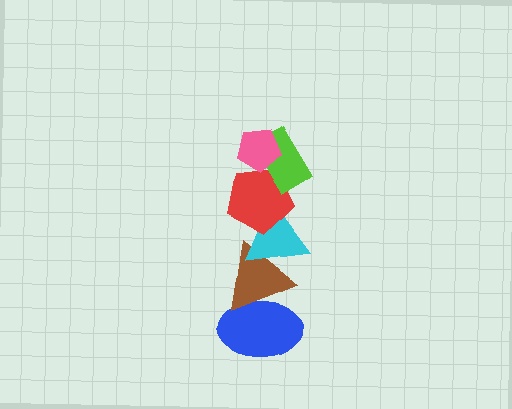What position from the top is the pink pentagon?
The pink pentagon is 1st from the top.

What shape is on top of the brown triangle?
The cyan triangle is on top of the brown triangle.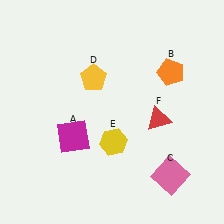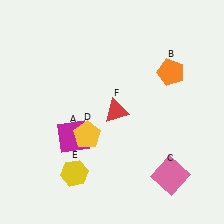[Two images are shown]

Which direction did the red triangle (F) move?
The red triangle (F) moved left.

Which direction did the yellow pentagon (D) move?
The yellow pentagon (D) moved down.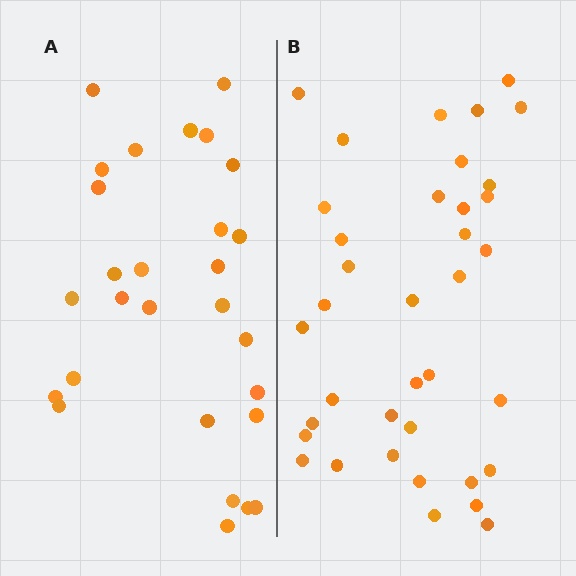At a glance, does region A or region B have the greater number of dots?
Region B (the right region) has more dots.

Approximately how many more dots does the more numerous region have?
Region B has roughly 8 or so more dots than region A.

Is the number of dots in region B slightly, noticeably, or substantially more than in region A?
Region B has noticeably more, but not dramatically so. The ratio is roughly 1.3 to 1.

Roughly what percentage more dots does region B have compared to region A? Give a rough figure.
About 30% more.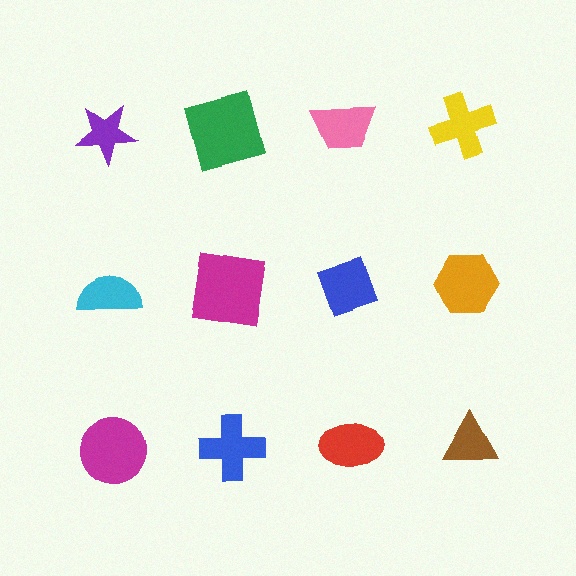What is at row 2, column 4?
An orange hexagon.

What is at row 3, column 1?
A magenta circle.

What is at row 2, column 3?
A blue diamond.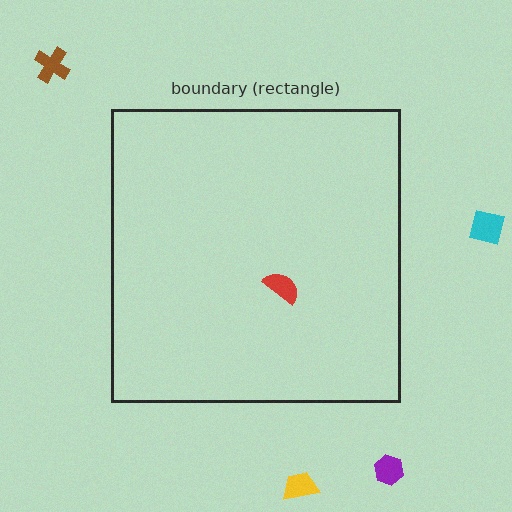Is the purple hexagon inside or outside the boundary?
Outside.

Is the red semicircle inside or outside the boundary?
Inside.